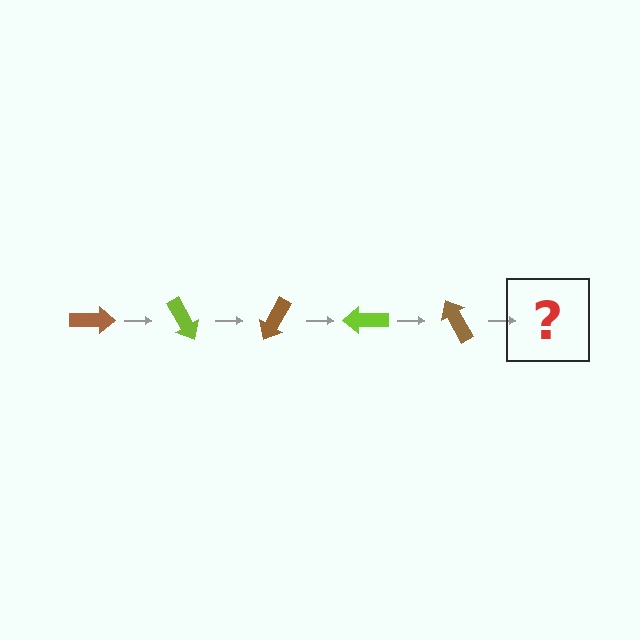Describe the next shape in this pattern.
It should be a lime arrow, rotated 300 degrees from the start.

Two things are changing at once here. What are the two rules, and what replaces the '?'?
The two rules are that it rotates 60 degrees each step and the color cycles through brown and lime. The '?' should be a lime arrow, rotated 300 degrees from the start.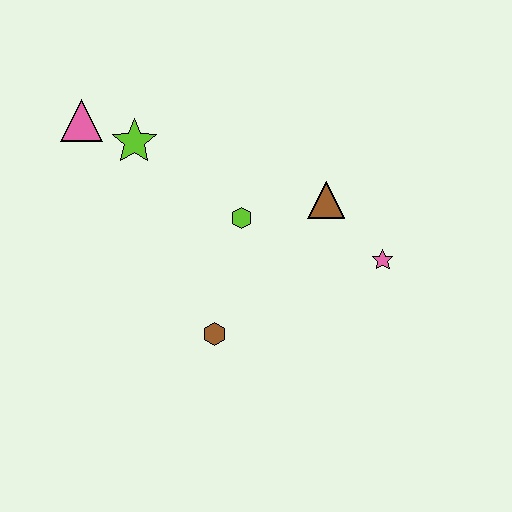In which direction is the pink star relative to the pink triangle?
The pink star is to the right of the pink triangle.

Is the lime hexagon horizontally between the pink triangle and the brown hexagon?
No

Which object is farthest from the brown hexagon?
The pink triangle is farthest from the brown hexagon.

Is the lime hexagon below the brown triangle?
Yes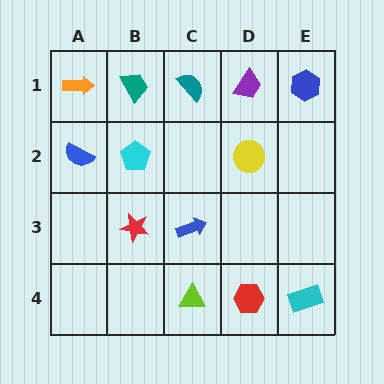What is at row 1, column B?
A teal trapezoid.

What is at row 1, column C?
A teal semicircle.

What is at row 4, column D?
A red hexagon.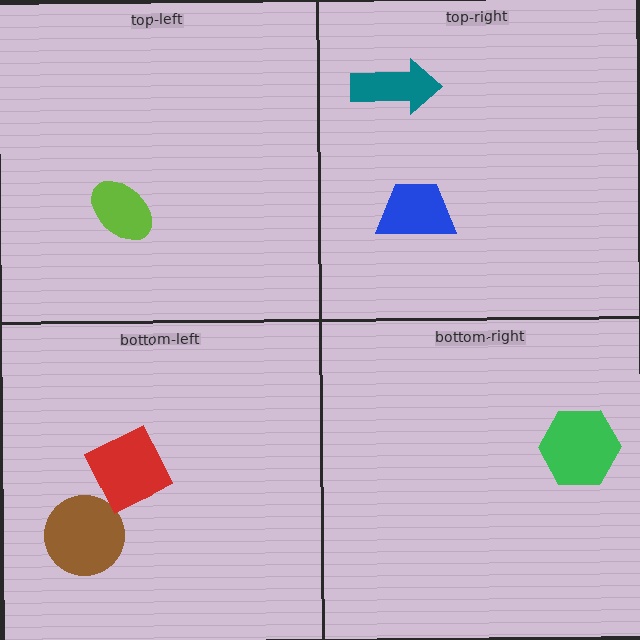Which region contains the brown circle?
The bottom-left region.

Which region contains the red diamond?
The bottom-left region.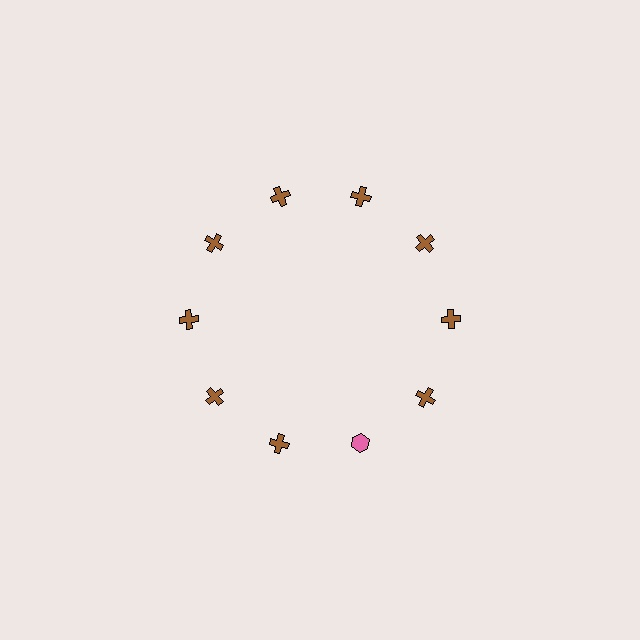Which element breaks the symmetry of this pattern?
The pink hexagon at roughly the 5 o'clock position breaks the symmetry. All other shapes are brown crosses.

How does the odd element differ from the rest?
It differs in both color (pink instead of brown) and shape (hexagon instead of cross).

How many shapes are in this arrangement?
There are 10 shapes arranged in a ring pattern.